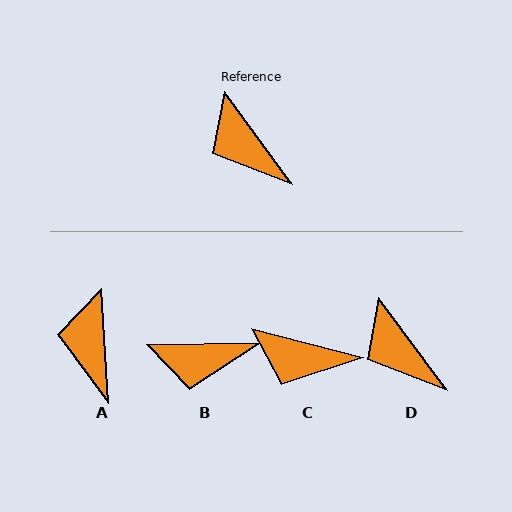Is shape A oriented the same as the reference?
No, it is off by about 33 degrees.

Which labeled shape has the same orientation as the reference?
D.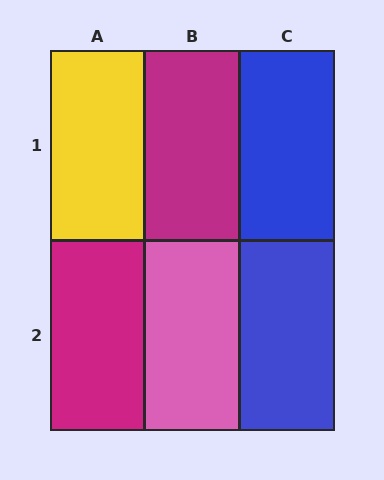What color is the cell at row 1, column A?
Yellow.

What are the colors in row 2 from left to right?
Magenta, pink, blue.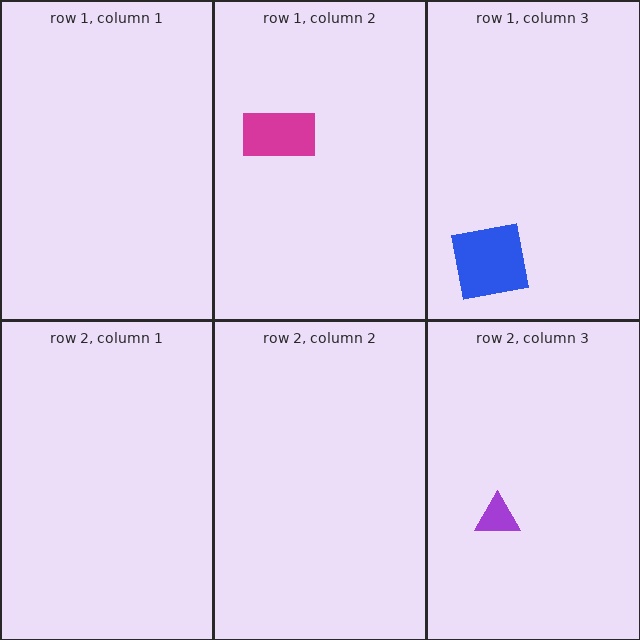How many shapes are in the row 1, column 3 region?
1.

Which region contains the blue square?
The row 1, column 3 region.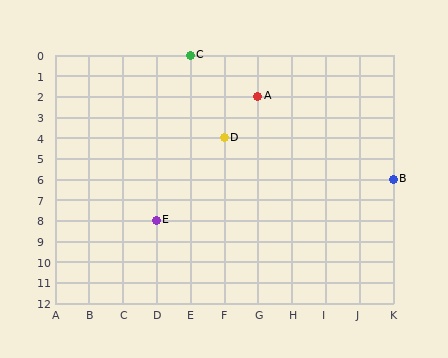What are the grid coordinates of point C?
Point C is at grid coordinates (E, 0).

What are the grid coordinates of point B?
Point B is at grid coordinates (K, 6).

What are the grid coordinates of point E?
Point E is at grid coordinates (D, 8).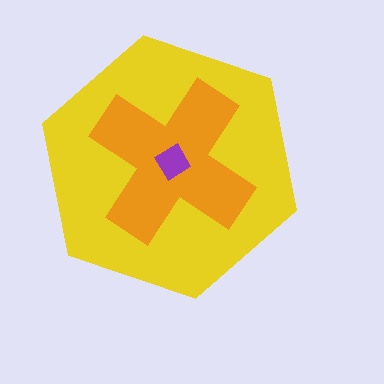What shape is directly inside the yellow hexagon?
The orange cross.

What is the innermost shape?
The purple diamond.